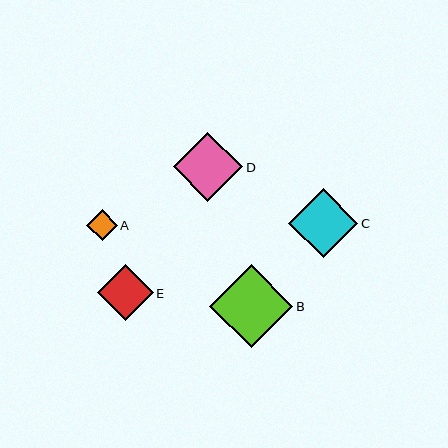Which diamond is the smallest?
Diamond A is the smallest with a size of approximately 31 pixels.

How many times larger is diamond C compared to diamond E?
Diamond C is approximately 1.2 times the size of diamond E.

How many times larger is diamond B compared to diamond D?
Diamond B is approximately 1.2 times the size of diamond D.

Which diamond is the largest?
Diamond B is the largest with a size of approximately 83 pixels.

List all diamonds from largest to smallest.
From largest to smallest: B, D, C, E, A.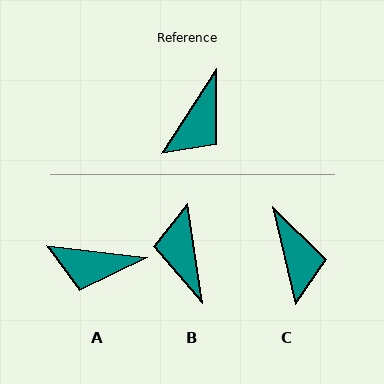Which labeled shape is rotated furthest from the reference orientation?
B, about 138 degrees away.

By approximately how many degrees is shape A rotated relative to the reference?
Approximately 63 degrees clockwise.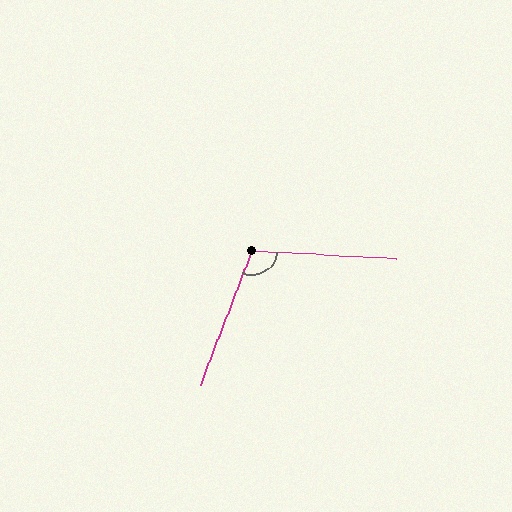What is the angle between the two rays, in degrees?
Approximately 108 degrees.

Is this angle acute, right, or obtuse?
It is obtuse.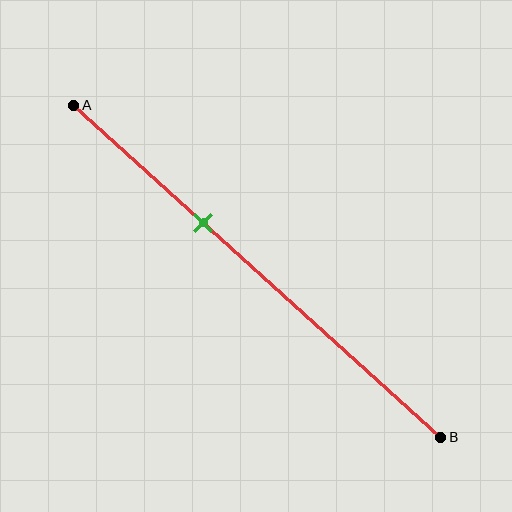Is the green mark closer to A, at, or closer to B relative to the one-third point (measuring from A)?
The green mark is approximately at the one-third point of segment AB.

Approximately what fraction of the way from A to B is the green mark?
The green mark is approximately 35% of the way from A to B.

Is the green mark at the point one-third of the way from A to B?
Yes, the mark is approximately at the one-third point.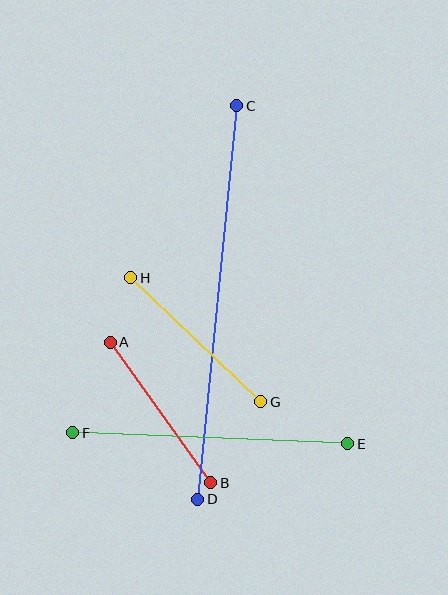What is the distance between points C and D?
The distance is approximately 395 pixels.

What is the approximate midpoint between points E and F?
The midpoint is at approximately (210, 438) pixels.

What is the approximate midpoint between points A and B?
The midpoint is at approximately (160, 413) pixels.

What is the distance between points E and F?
The distance is approximately 275 pixels.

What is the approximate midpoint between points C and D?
The midpoint is at approximately (217, 302) pixels.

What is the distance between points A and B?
The distance is approximately 173 pixels.